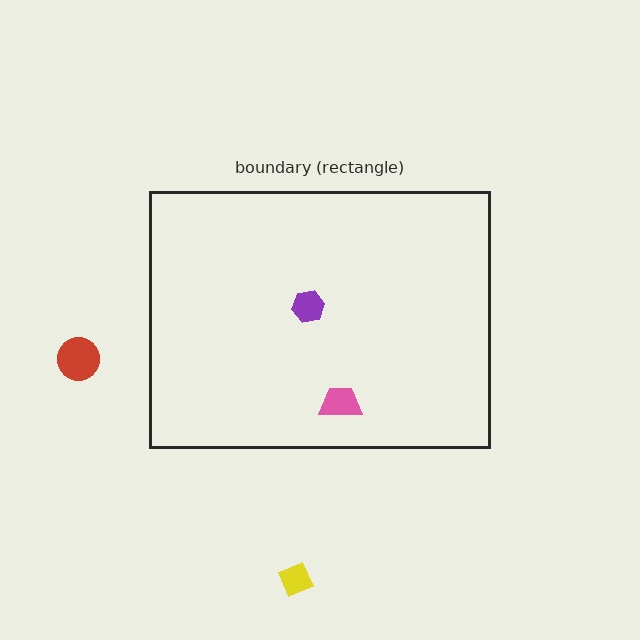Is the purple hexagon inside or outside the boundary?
Inside.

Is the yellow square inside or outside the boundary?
Outside.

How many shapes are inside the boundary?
2 inside, 2 outside.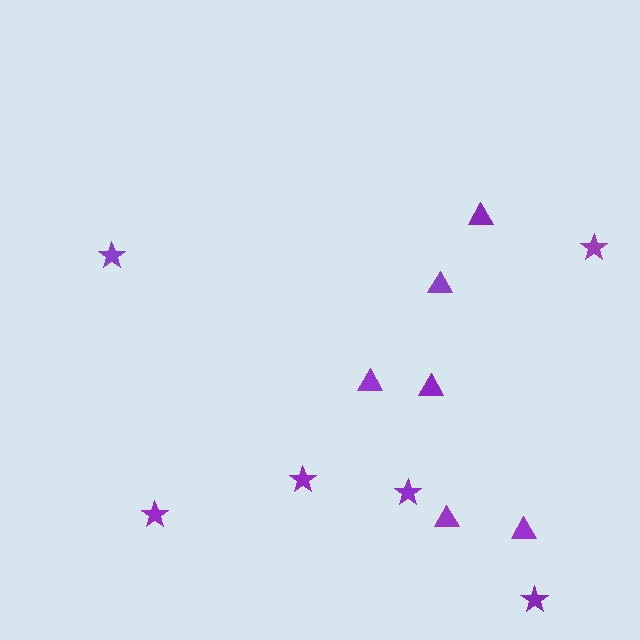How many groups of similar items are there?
There are 2 groups: one group of triangles (6) and one group of stars (6).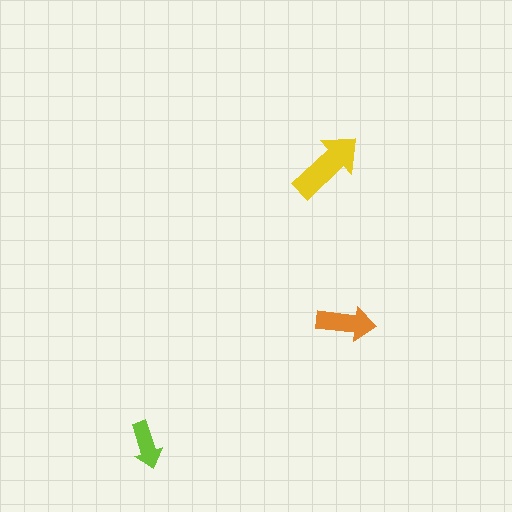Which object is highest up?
The yellow arrow is topmost.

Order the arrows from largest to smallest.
the yellow one, the orange one, the lime one.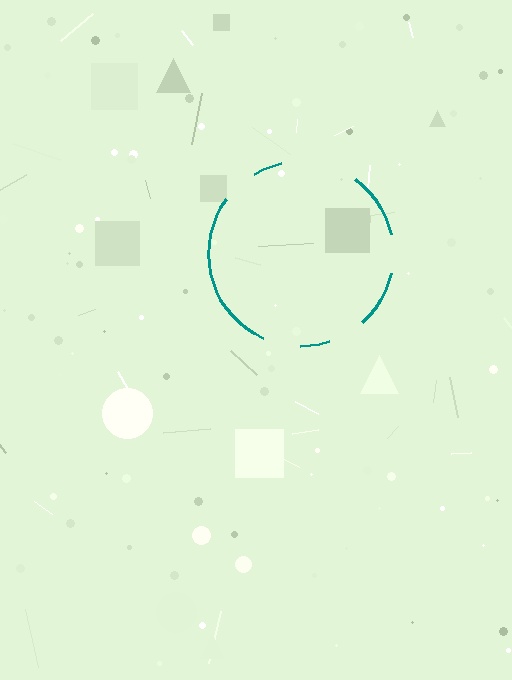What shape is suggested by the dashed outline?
The dashed outline suggests a circle.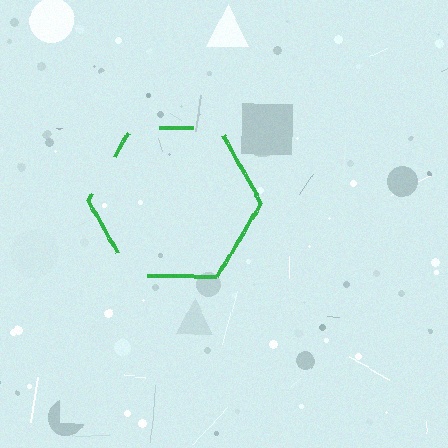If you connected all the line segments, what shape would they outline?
They would outline a hexagon.